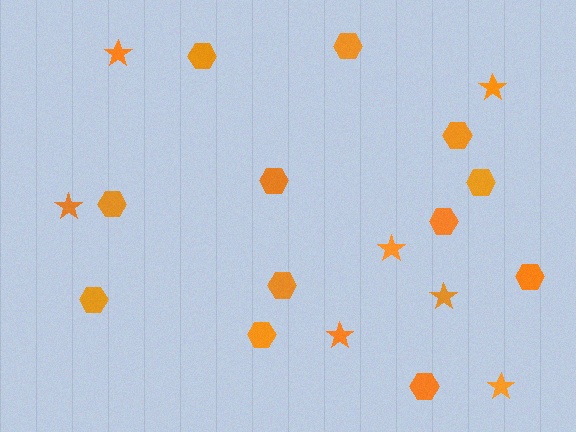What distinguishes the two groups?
There are 2 groups: one group of hexagons (12) and one group of stars (7).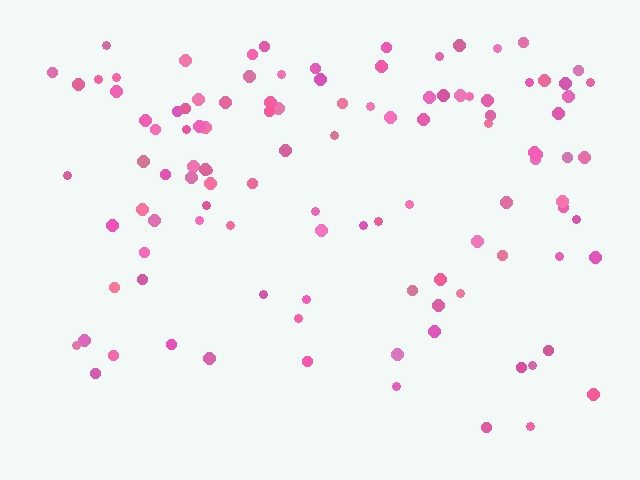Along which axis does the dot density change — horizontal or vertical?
Vertical.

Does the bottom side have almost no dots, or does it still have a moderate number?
Still a moderate number, just noticeably fewer than the top.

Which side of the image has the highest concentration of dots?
The top.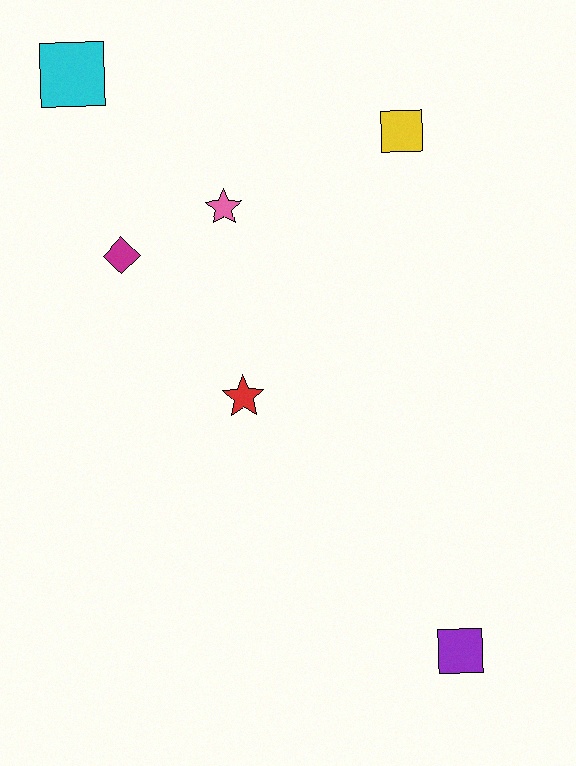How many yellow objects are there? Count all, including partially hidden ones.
There is 1 yellow object.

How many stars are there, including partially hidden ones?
There are 2 stars.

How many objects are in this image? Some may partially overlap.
There are 6 objects.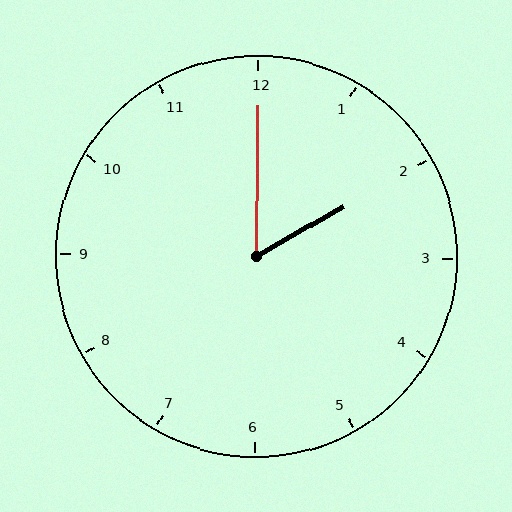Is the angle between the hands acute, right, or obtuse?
It is acute.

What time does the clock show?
2:00.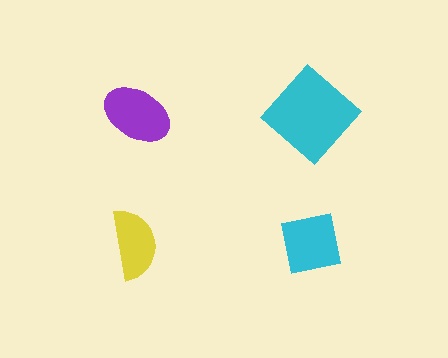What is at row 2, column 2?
A cyan square.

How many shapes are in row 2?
2 shapes.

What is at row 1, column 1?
A purple ellipse.